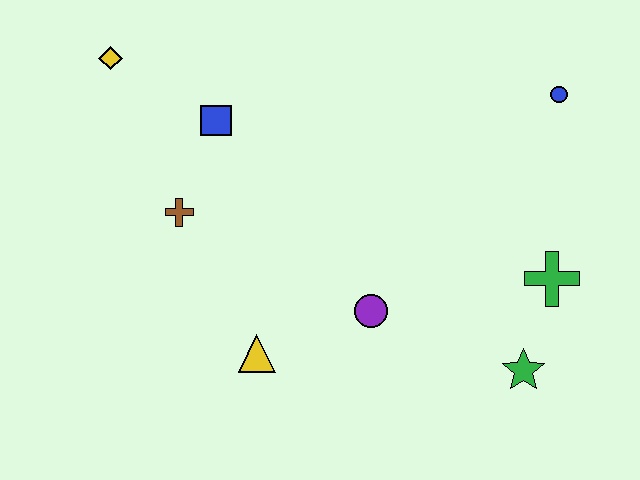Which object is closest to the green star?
The green cross is closest to the green star.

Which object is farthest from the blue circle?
The yellow diamond is farthest from the blue circle.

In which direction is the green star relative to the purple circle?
The green star is to the right of the purple circle.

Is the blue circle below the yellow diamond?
Yes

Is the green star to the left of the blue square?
No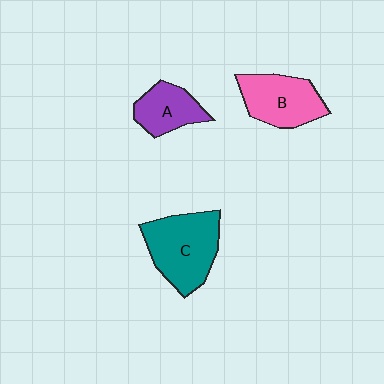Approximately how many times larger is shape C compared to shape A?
Approximately 1.7 times.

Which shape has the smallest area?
Shape A (purple).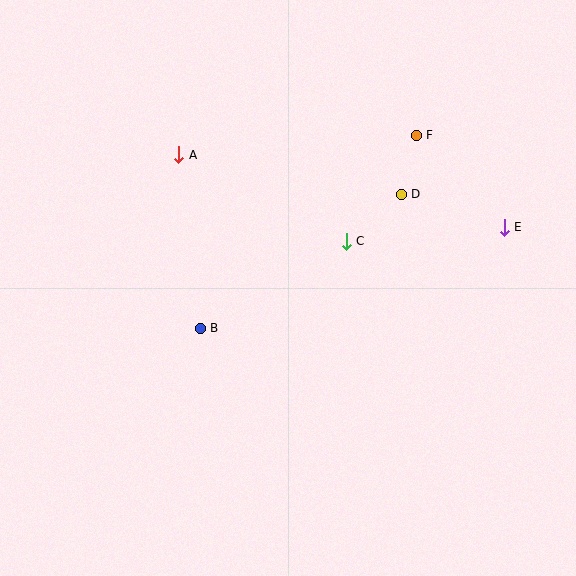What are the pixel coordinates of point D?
Point D is at (401, 194).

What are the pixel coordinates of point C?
Point C is at (346, 241).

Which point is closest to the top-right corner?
Point F is closest to the top-right corner.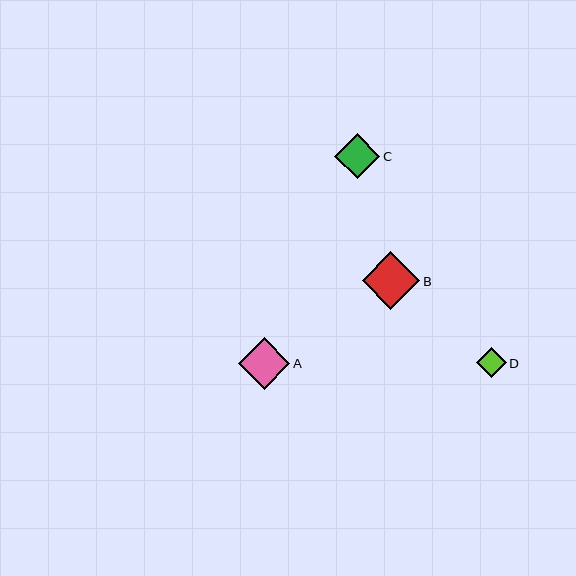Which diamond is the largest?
Diamond B is the largest with a size of approximately 58 pixels.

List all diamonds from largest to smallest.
From largest to smallest: B, A, C, D.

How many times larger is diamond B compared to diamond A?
Diamond B is approximately 1.1 times the size of diamond A.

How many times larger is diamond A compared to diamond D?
Diamond A is approximately 1.7 times the size of diamond D.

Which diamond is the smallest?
Diamond D is the smallest with a size of approximately 30 pixels.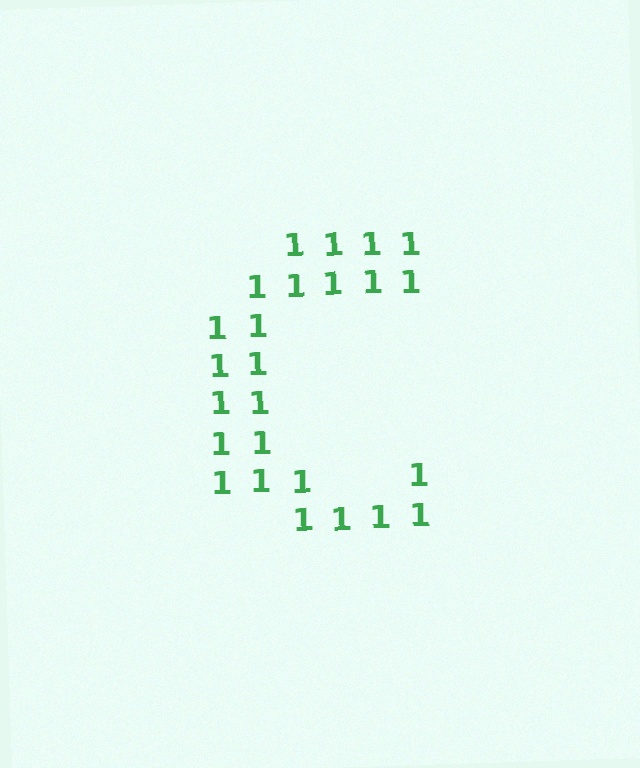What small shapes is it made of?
It is made of small digit 1's.